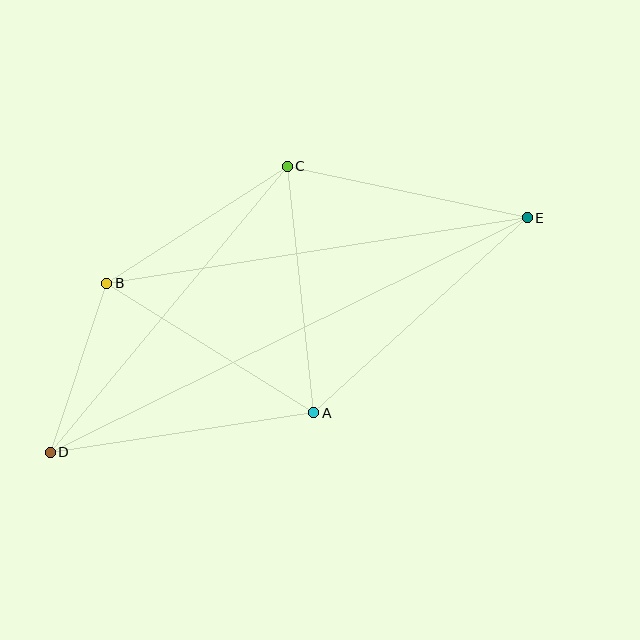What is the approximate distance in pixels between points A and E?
The distance between A and E is approximately 289 pixels.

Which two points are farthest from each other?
Points D and E are farthest from each other.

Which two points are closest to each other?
Points B and D are closest to each other.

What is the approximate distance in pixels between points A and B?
The distance between A and B is approximately 244 pixels.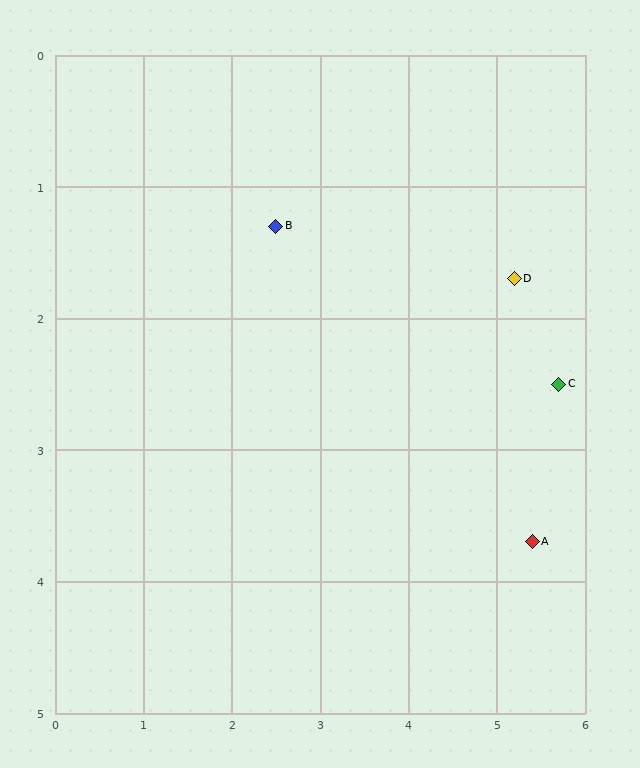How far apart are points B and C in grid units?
Points B and C are about 3.4 grid units apart.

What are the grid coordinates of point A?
Point A is at approximately (5.4, 3.7).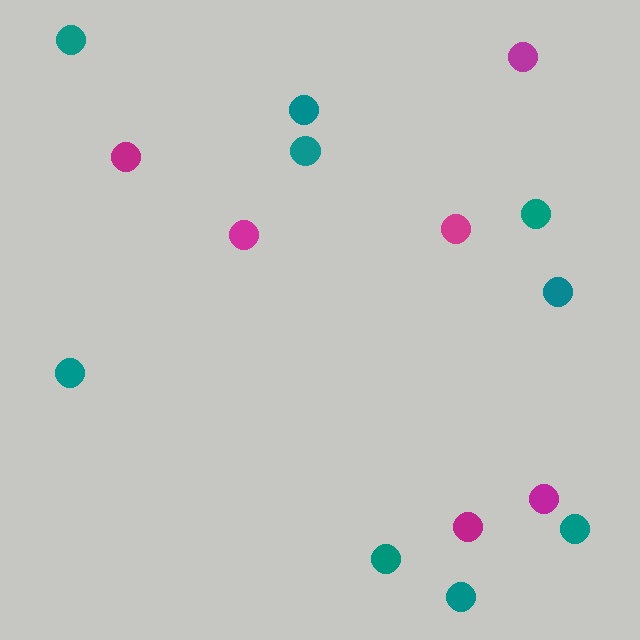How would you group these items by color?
There are 2 groups: one group of teal circles (9) and one group of magenta circles (6).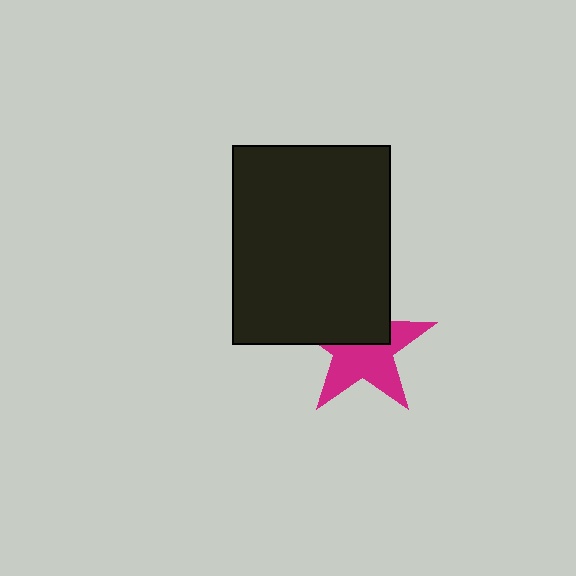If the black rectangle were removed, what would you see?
You would see the complete magenta star.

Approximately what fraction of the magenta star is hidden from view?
Roughly 43% of the magenta star is hidden behind the black rectangle.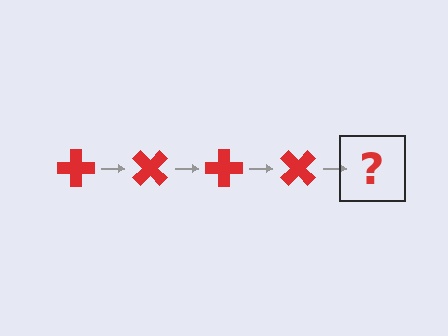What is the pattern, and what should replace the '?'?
The pattern is that the cross rotates 45 degrees each step. The '?' should be a red cross rotated 180 degrees.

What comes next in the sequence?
The next element should be a red cross rotated 180 degrees.